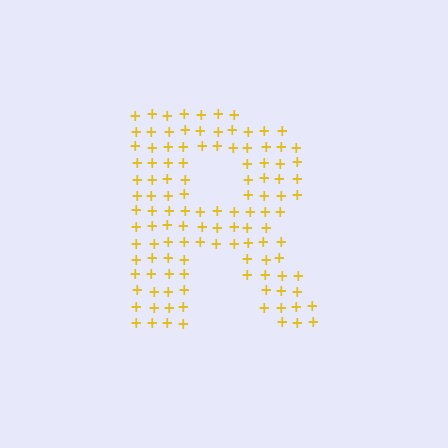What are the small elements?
The small elements are plus signs.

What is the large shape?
The large shape is the letter R.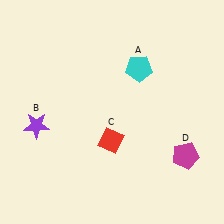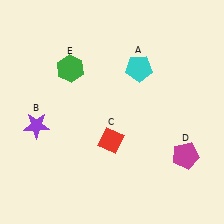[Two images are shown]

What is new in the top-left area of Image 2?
A green hexagon (E) was added in the top-left area of Image 2.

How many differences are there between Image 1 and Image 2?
There is 1 difference between the two images.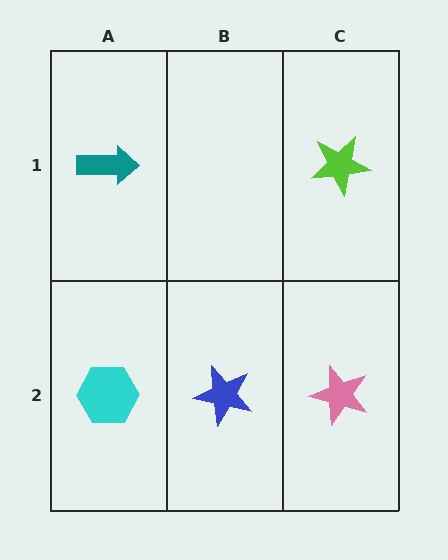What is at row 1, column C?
A lime star.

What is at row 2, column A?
A cyan hexagon.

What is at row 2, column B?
A blue star.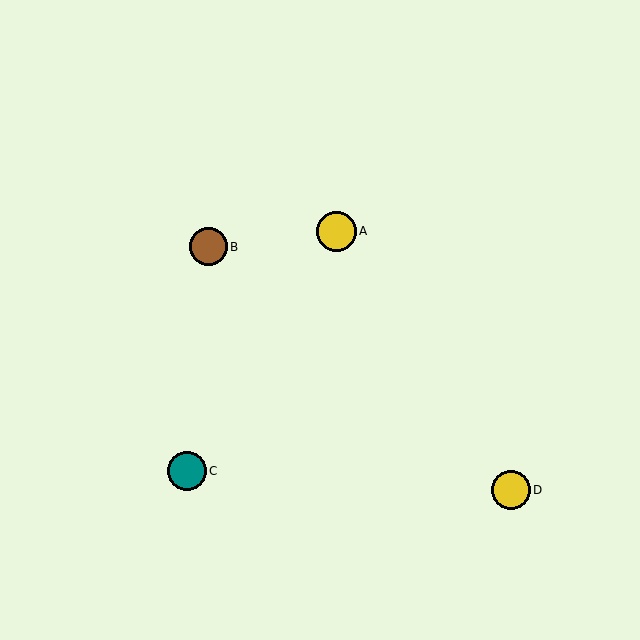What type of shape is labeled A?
Shape A is a yellow circle.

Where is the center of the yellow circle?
The center of the yellow circle is at (336, 231).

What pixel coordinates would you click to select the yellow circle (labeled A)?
Click at (336, 231) to select the yellow circle A.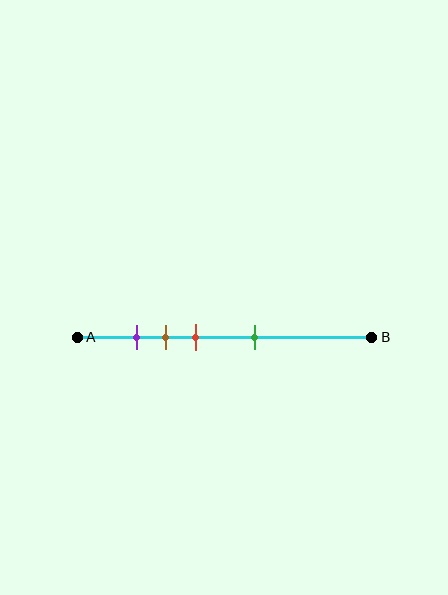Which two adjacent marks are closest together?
The purple and brown marks are the closest adjacent pair.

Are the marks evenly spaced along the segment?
No, the marks are not evenly spaced.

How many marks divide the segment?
There are 4 marks dividing the segment.